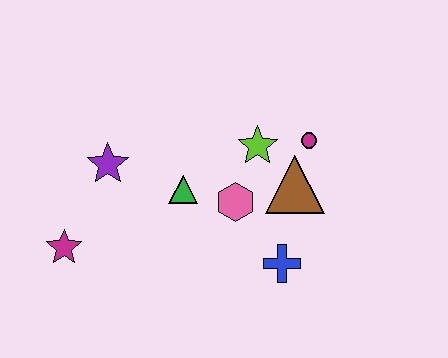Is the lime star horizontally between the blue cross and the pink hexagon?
Yes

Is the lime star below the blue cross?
No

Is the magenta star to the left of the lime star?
Yes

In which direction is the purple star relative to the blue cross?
The purple star is to the left of the blue cross.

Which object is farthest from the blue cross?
The magenta star is farthest from the blue cross.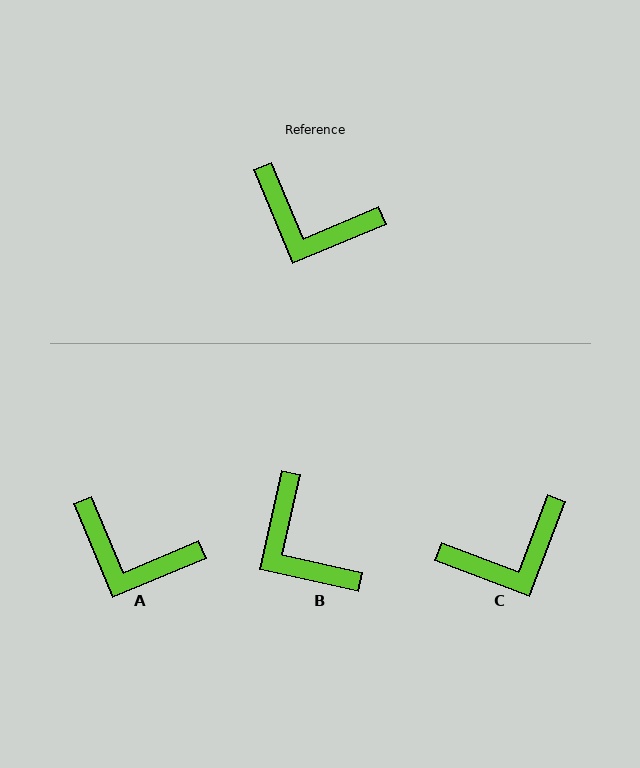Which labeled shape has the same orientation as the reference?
A.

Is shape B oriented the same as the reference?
No, it is off by about 35 degrees.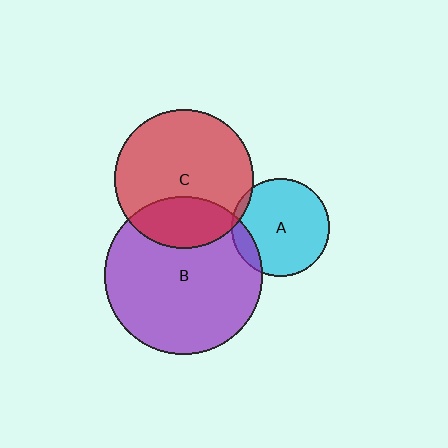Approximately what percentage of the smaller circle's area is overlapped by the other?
Approximately 10%.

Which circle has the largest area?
Circle B (purple).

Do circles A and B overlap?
Yes.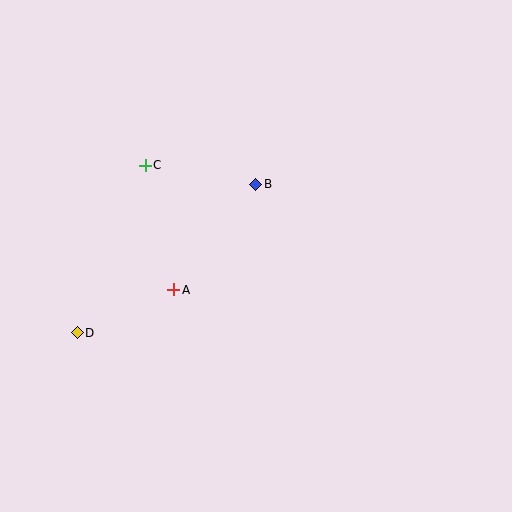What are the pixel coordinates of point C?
Point C is at (145, 165).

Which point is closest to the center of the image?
Point B at (256, 184) is closest to the center.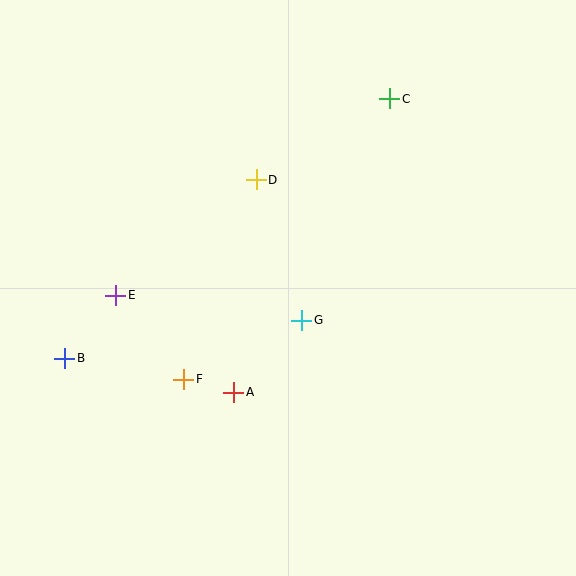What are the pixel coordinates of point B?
Point B is at (65, 358).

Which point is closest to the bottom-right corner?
Point G is closest to the bottom-right corner.